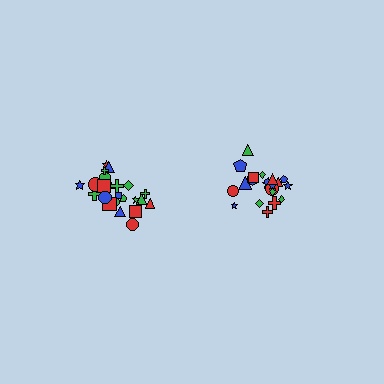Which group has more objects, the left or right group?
The left group.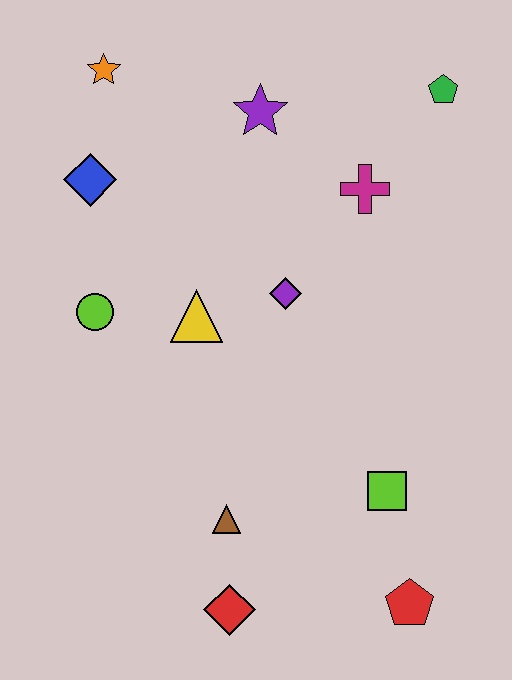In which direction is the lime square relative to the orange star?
The lime square is below the orange star.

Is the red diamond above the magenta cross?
No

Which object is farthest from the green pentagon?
The red diamond is farthest from the green pentagon.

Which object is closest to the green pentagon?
The magenta cross is closest to the green pentagon.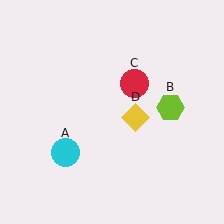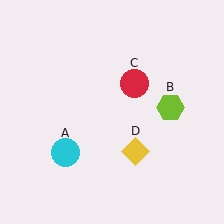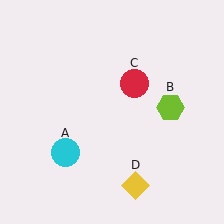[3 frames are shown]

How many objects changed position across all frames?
1 object changed position: yellow diamond (object D).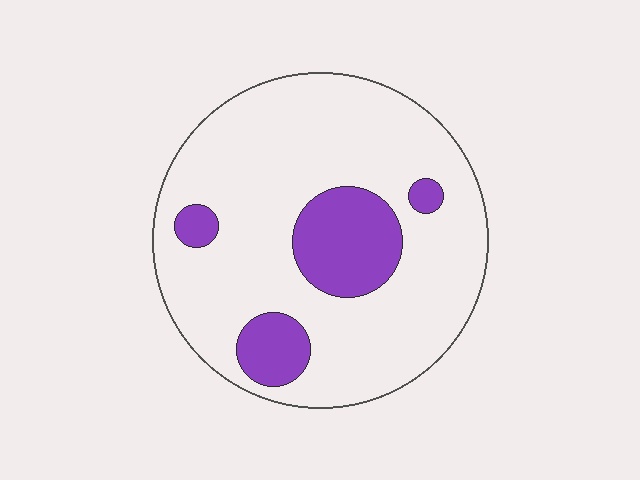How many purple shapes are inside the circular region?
4.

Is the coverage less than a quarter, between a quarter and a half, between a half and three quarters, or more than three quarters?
Less than a quarter.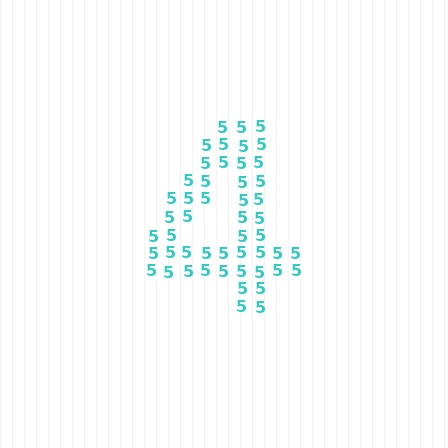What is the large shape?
The large shape is the digit 4.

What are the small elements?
The small elements are digit 5's.